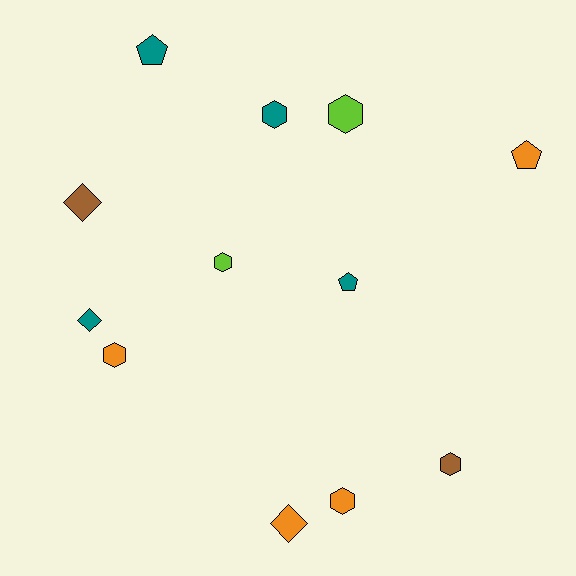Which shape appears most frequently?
Hexagon, with 6 objects.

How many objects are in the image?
There are 12 objects.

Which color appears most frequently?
Teal, with 4 objects.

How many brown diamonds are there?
There is 1 brown diamond.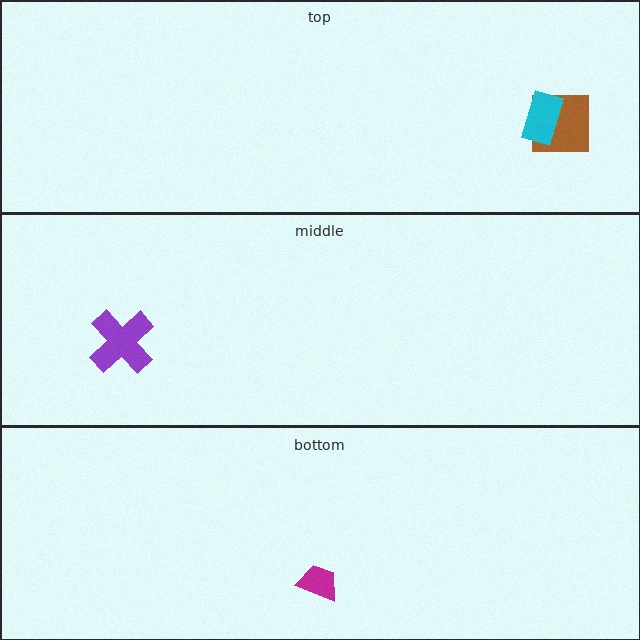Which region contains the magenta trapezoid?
The bottom region.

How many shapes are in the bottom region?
1.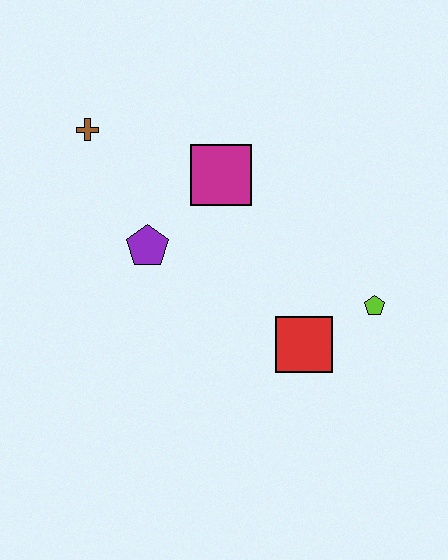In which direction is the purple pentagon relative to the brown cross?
The purple pentagon is below the brown cross.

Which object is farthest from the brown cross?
The lime pentagon is farthest from the brown cross.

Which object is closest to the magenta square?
The purple pentagon is closest to the magenta square.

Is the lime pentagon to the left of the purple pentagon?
No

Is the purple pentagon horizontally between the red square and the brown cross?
Yes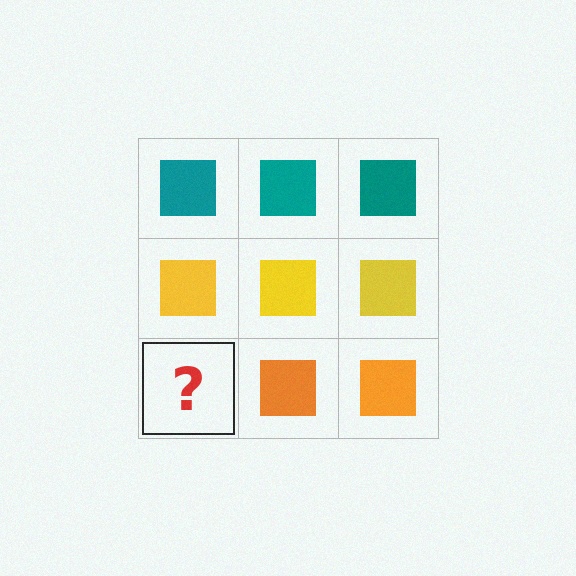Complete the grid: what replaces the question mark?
The question mark should be replaced with an orange square.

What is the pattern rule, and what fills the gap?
The rule is that each row has a consistent color. The gap should be filled with an orange square.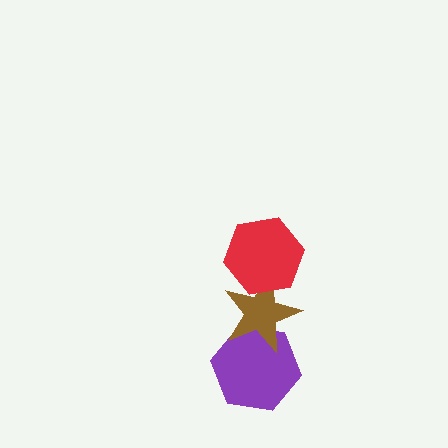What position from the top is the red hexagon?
The red hexagon is 1st from the top.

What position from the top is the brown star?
The brown star is 2nd from the top.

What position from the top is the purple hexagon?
The purple hexagon is 3rd from the top.